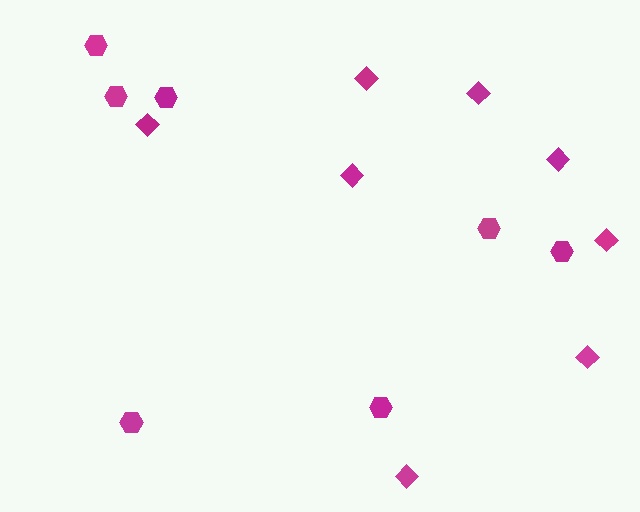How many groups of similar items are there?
There are 2 groups: one group of diamonds (8) and one group of hexagons (7).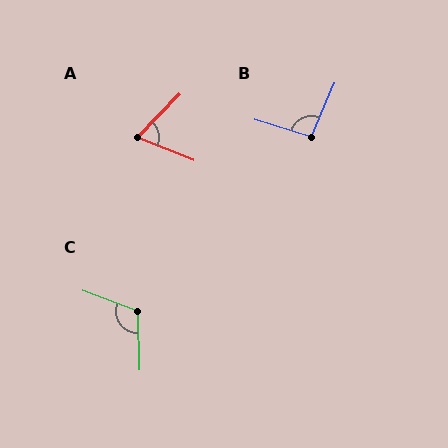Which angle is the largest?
C, at approximately 112 degrees.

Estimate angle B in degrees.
Approximately 95 degrees.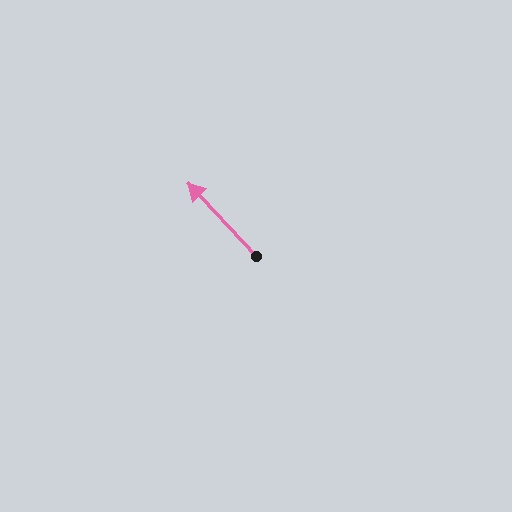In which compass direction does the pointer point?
Northwest.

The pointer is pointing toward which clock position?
Roughly 11 o'clock.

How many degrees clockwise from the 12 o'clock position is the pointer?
Approximately 317 degrees.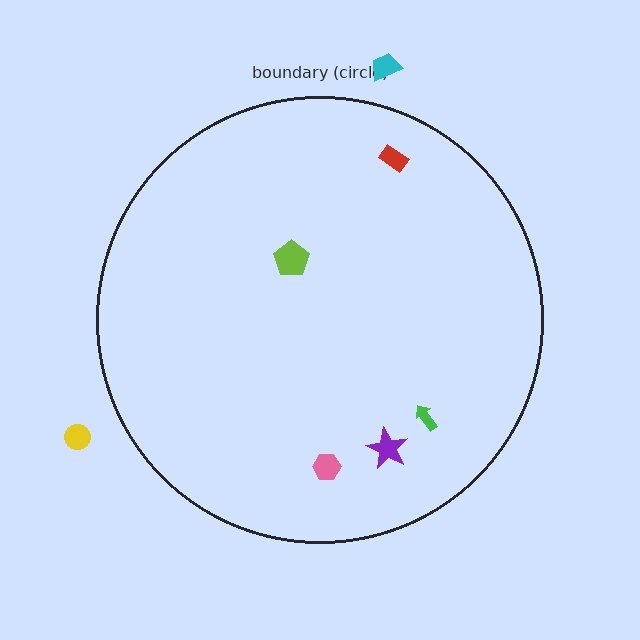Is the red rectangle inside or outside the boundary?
Inside.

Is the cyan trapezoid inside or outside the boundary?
Outside.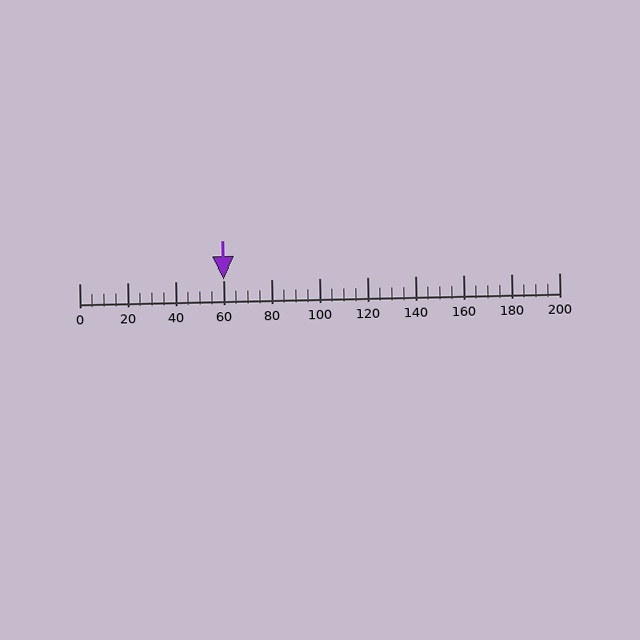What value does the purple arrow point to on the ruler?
The purple arrow points to approximately 60.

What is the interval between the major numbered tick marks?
The major tick marks are spaced 20 units apart.